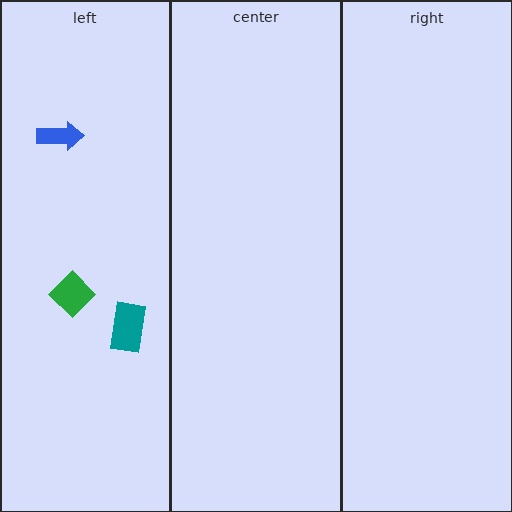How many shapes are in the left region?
3.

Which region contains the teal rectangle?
The left region.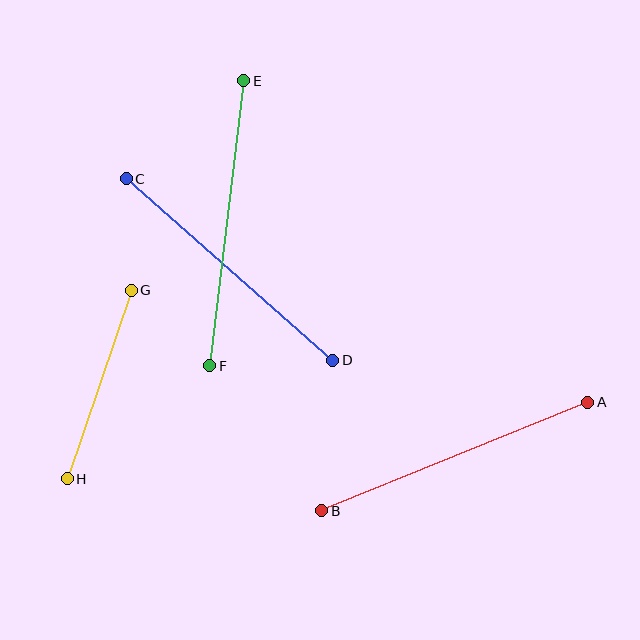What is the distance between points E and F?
The distance is approximately 287 pixels.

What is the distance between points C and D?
The distance is approximately 275 pixels.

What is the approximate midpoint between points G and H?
The midpoint is at approximately (99, 384) pixels.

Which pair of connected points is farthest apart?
Points E and F are farthest apart.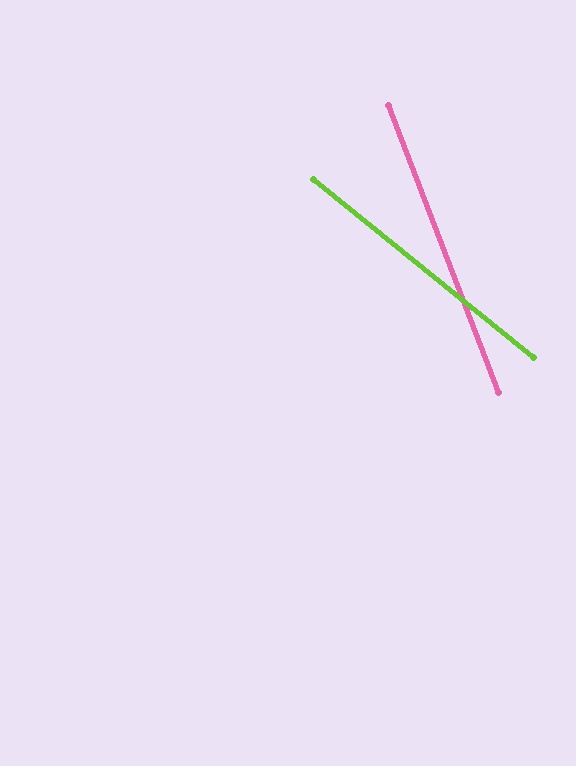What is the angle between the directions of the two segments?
Approximately 30 degrees.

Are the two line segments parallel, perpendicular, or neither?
Neither parallel nor perpendicular — they differ by about 30°.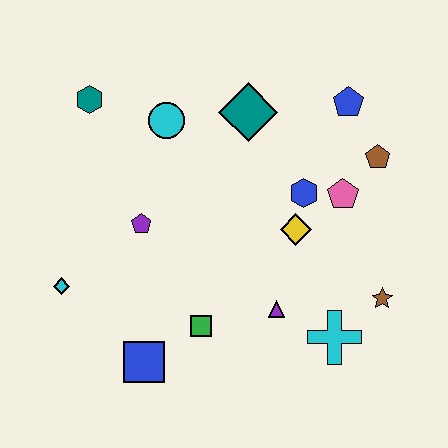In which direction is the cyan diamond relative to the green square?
The cyan diamond is to the left of the green square.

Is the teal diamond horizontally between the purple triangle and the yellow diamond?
No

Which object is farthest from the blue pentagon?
The cyan diamond is farthest from the blue pentagon.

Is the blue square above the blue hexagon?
No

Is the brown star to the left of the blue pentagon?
No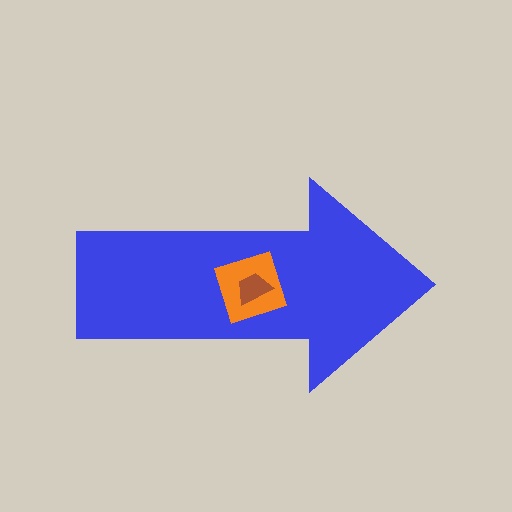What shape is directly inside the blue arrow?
The orange square.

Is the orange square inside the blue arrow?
Yes.